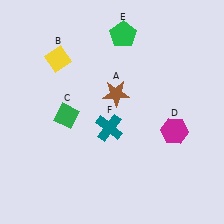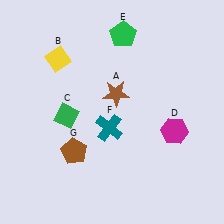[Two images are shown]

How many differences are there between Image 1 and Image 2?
There is 1 difference between the two images.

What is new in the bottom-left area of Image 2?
A brown pentagon (G) was added in the bottom-left area of Image 2.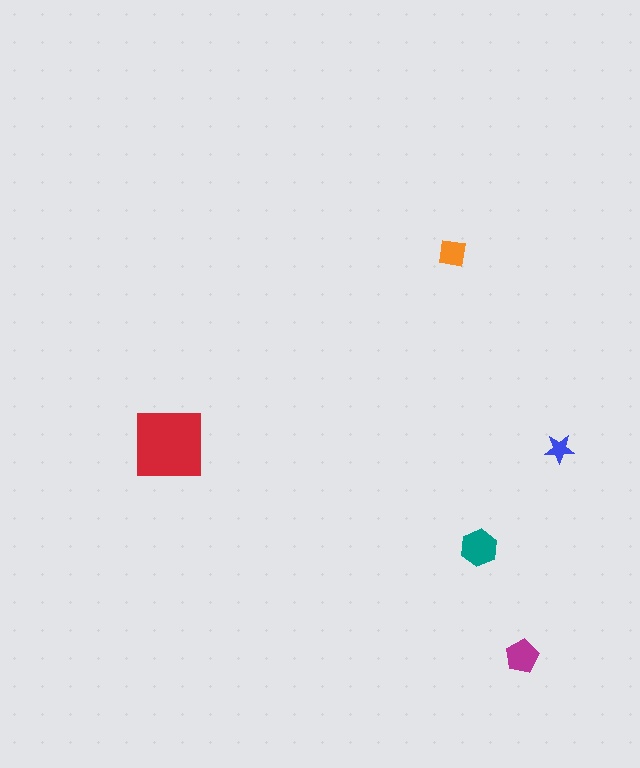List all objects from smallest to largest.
The blue star, the orange square, the magenta pentagon, the teal hexagon, the red square.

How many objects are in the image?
There are 5 objects in the image.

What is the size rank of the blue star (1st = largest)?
5th.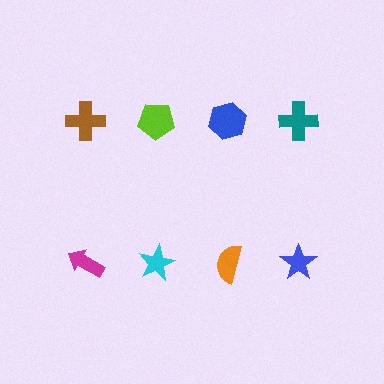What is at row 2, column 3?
An orange semicircle.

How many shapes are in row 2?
4 shapes.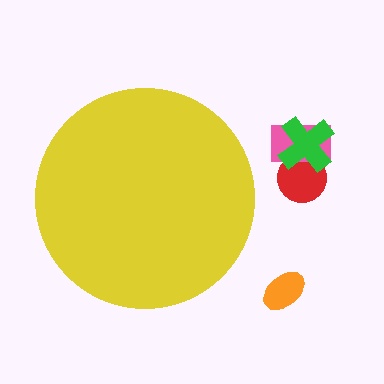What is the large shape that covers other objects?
A yellow circle.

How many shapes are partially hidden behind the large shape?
0 shapes are partially hidden.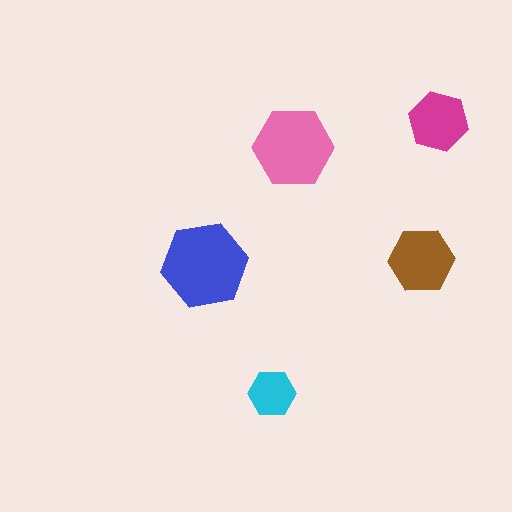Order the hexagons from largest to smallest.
the blue one, the pink one, the brown one, the magenta one, the cyan one.